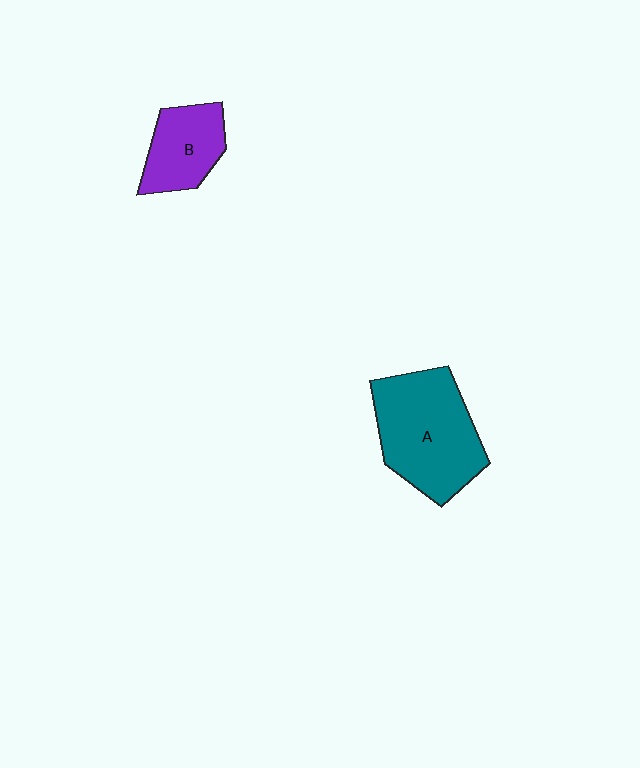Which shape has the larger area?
Shape A (teal).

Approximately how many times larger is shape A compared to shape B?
Approximately 1.9 times.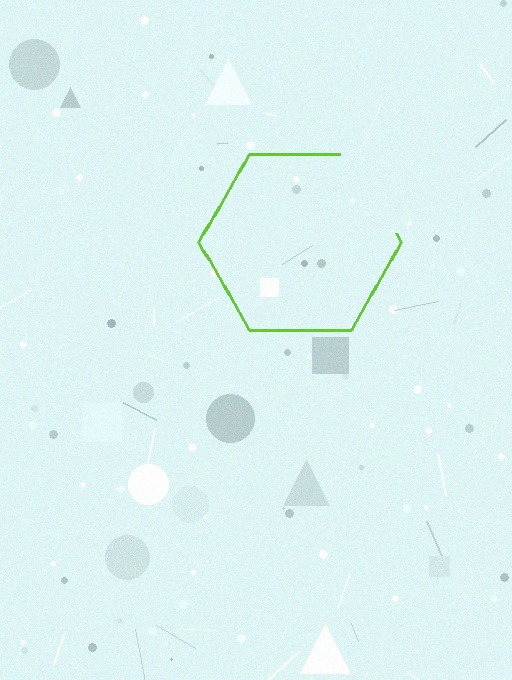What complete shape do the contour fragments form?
The contour fragments form a hexagon.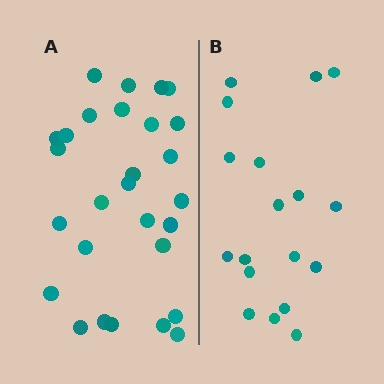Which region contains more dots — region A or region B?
Region A (the left region) has more dots.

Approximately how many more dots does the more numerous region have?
Region A has roughly 10 or so more dots than region B.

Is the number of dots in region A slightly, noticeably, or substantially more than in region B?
Region A has substantially more. The ratio is roughly 1.6 to 1.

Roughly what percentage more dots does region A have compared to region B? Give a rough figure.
About 55% more.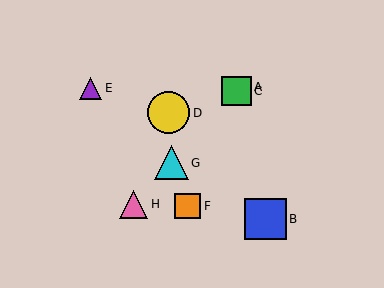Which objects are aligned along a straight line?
Objects A, C, G, H are aligned along a straight line.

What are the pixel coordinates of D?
Object D is at (169, 113).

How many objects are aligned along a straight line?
4 objects (A, C, G, H) are aligned along a straight line.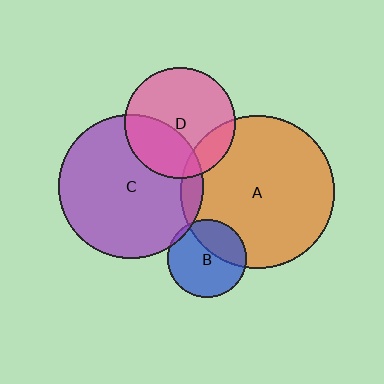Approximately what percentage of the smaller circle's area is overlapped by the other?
Approximately 15%.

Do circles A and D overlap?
Yes.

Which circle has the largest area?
Circle A (orange).